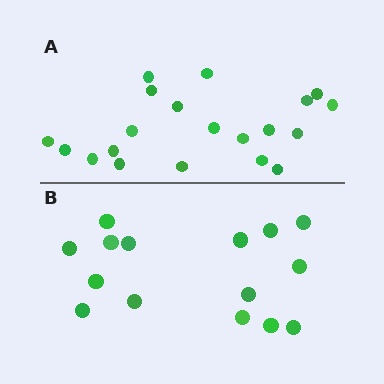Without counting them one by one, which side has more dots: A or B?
Region A (the top region) has more dots.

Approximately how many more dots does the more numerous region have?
Region A has about 5 more dots than region B.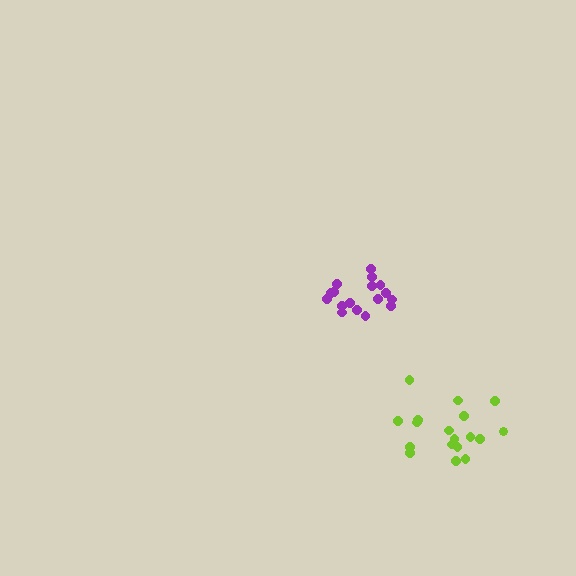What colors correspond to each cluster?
The clusters are colored: purple, lime.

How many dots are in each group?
Group 1: 17 dots, Group 2: 18 dots (35 total).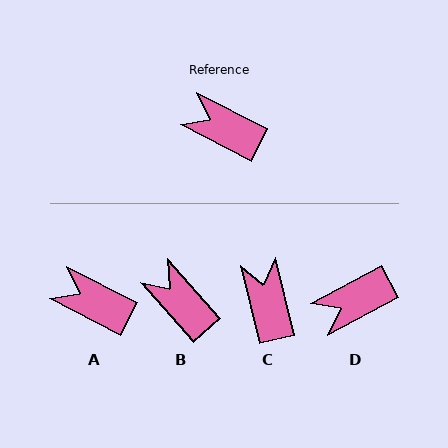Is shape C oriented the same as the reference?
No, it is off by about 49 degrees.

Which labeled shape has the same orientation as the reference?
A.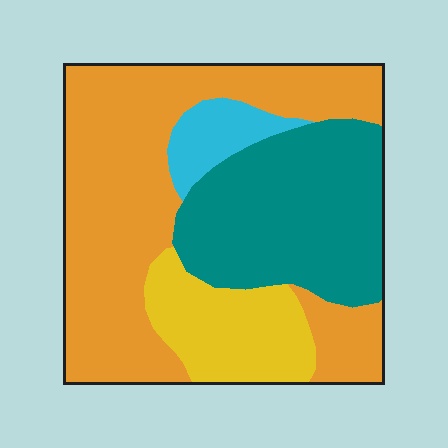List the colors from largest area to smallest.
From largest to smallest: orange, teal, yellow, cyan.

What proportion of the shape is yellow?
Yellow covers 15% of the shape.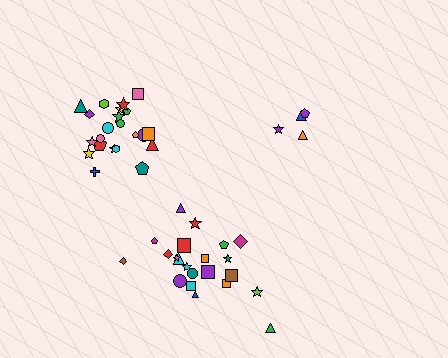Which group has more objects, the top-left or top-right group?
The top-left group.